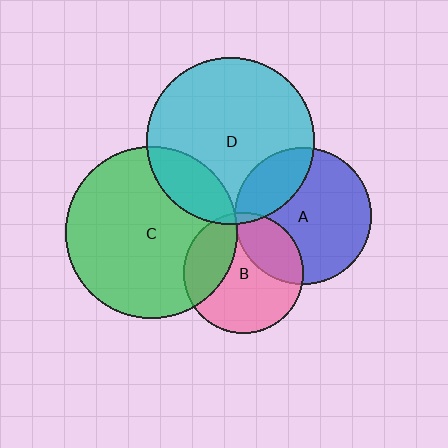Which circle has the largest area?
Circle C (green).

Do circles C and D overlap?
Yes.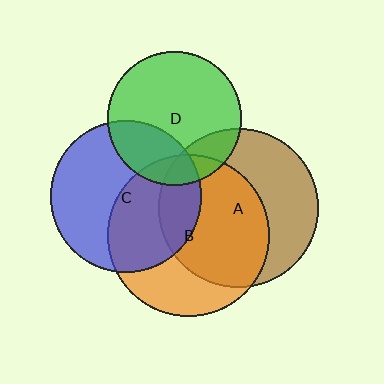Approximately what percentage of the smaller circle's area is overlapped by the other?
Approximately 55%.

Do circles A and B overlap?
Yes.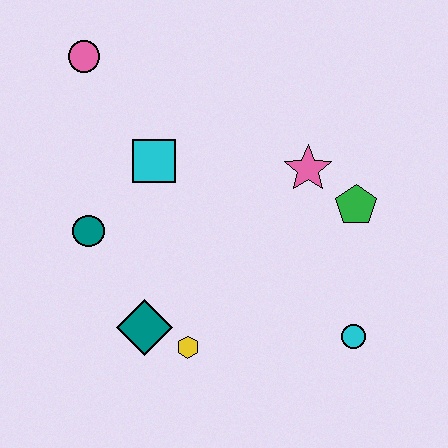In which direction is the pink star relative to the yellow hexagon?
The pink star is above the yellow hexagon.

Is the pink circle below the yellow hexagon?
No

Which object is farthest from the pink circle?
The cyan circle is farthest from the pink circle.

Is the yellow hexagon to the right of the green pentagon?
No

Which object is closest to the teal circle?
The cyan square is closest to the teal circle.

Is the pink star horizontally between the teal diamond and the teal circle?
No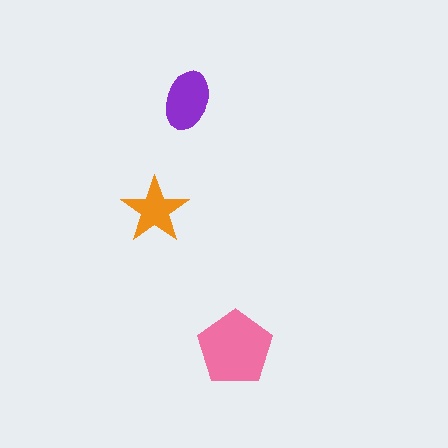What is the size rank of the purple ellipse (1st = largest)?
2nd.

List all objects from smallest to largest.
The orange star, the purple ellipse, the pink pentagon.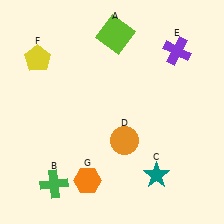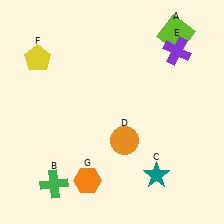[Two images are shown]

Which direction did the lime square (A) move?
The lime square (A) moved right.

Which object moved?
The lime square (A) moved right.